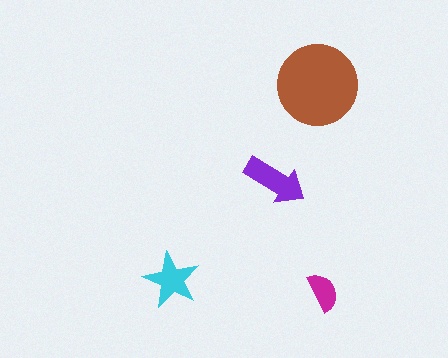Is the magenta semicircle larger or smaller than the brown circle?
Smaller.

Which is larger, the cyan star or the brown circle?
The brown circle.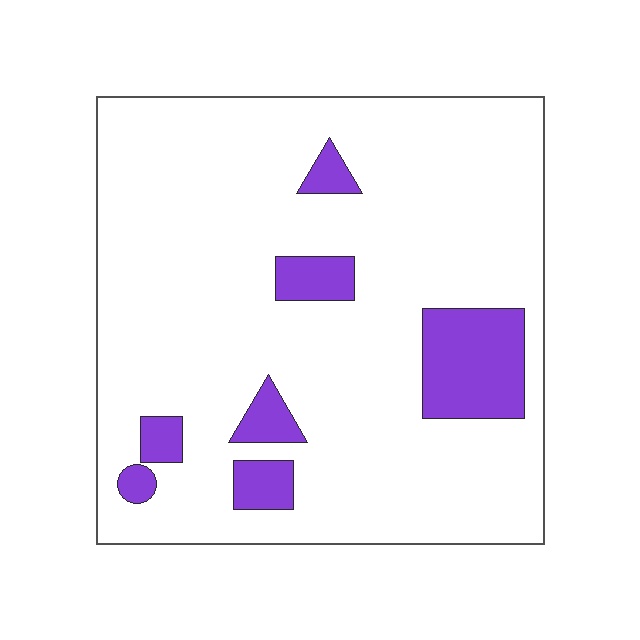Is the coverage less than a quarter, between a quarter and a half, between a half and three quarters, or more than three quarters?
Less than a quarter.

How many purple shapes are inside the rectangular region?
7.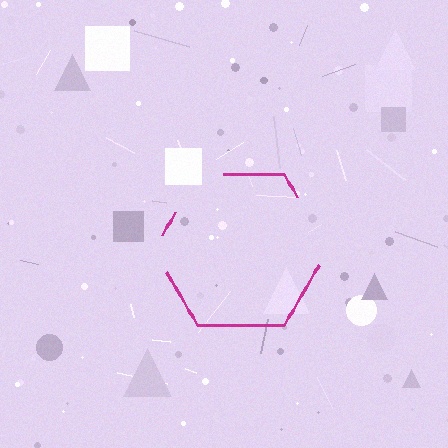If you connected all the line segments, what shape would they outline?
They would outline a hexagon.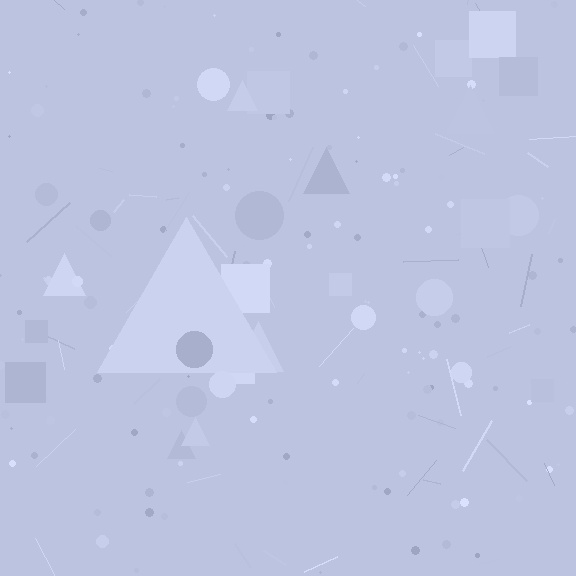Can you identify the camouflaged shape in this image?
The camouflaged shape is a triangle.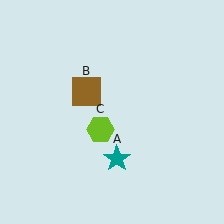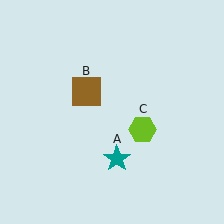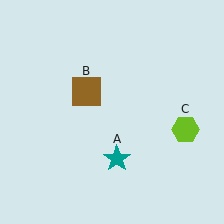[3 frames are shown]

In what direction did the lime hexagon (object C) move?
The lime hexagon (object C) moved right.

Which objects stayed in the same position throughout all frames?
Teal star (object A) and brown square (object B) remained stationary.